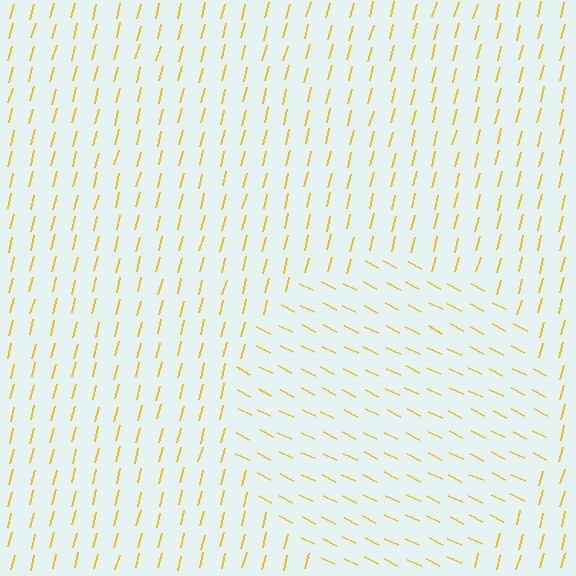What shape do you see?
I see a circle.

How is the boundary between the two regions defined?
The boundary is defined purely by a change in line orientation (approximately 78 degrees difference). All lines are the same color and thickness.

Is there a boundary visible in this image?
Yes, there is a texture boundary formed by a change in line orientation.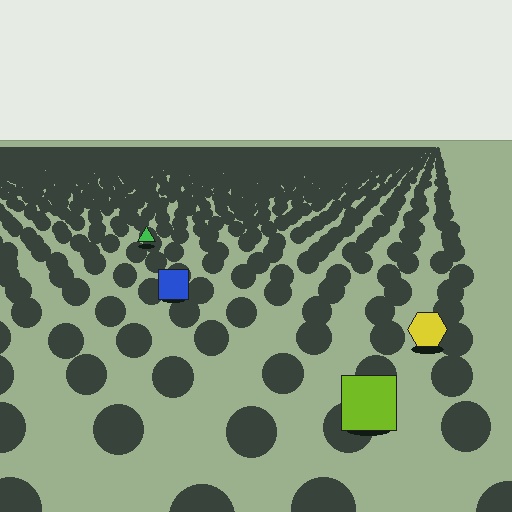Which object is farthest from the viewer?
The green triangle is farthest from the viewer. It appears smaller and the ground texture around it is denser.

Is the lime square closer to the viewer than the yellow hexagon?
Yes. The lime square is closer — you can tell from the texture gradient: the ground texture is coarser near it.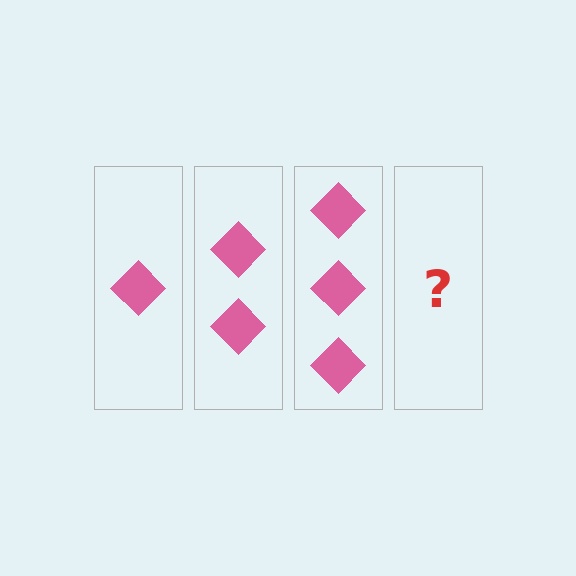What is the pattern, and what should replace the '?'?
The pattern is that each step adds one more diamond. The '?' should be 4 diamonds.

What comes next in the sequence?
The next element should be 4 diamonds.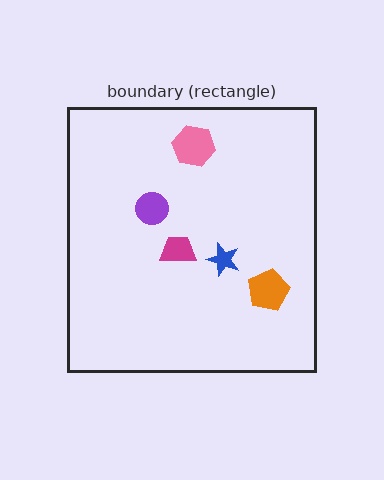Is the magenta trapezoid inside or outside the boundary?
Inside.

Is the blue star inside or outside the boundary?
Inside.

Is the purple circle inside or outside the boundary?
Inside.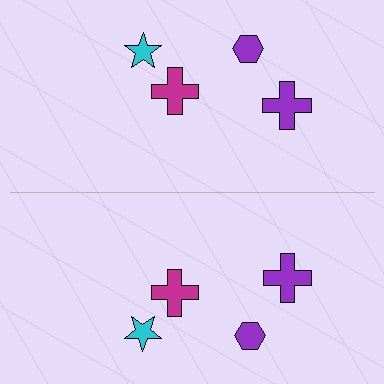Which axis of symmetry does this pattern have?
The pattern has a horizontal axis of symmetry running through the center of the image.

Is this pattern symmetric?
Yes, this pattern has bilateral (reflection) symmetry.